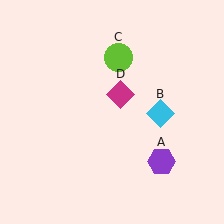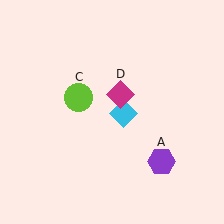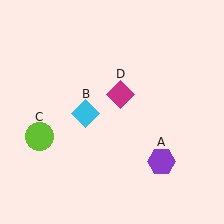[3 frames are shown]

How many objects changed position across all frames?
2 objects changed position: cyan diamond (object B), lime circle (object C).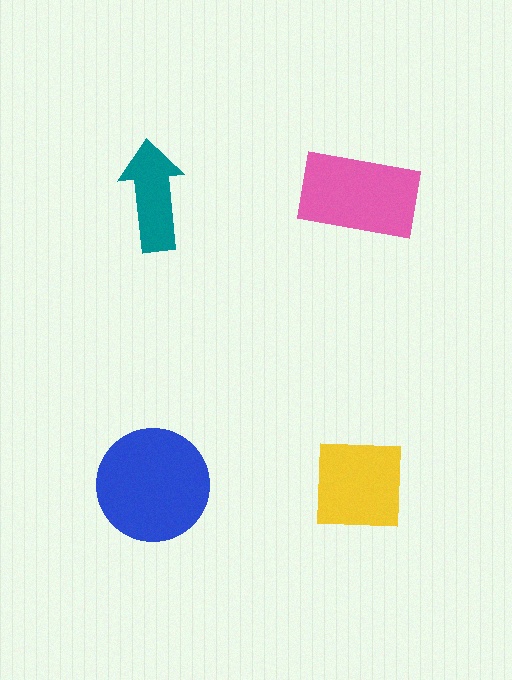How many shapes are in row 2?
2 shapes.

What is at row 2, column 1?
A blue circle.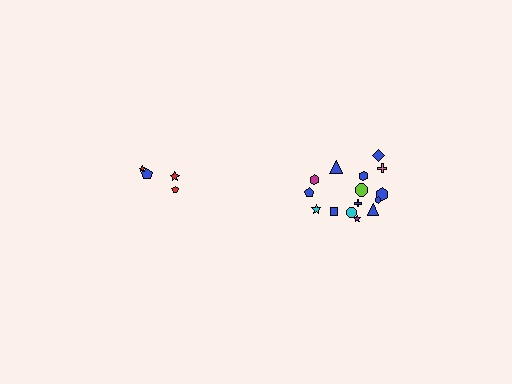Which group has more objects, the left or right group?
The right group.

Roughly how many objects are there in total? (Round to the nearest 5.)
Roughly 20 objects in total.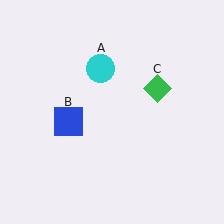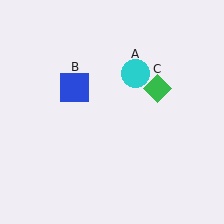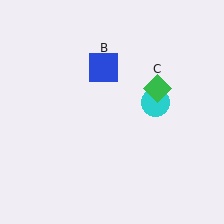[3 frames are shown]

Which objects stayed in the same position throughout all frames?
Green diamond (object C) remained stationary.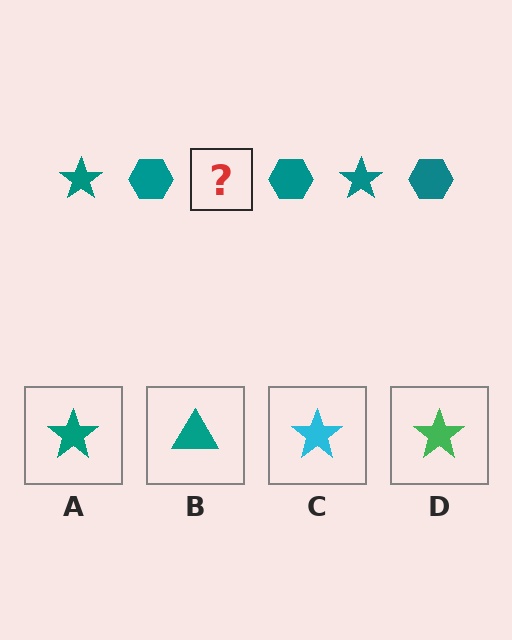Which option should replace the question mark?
Option A.